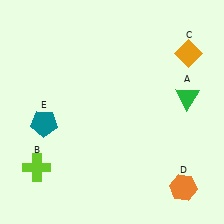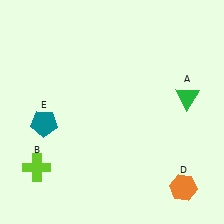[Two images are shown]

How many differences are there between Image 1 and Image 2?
There is 1 difference between the two images.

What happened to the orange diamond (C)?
The orange diamond (C) was removed in Image 2. It was in the top-right area of Image 1.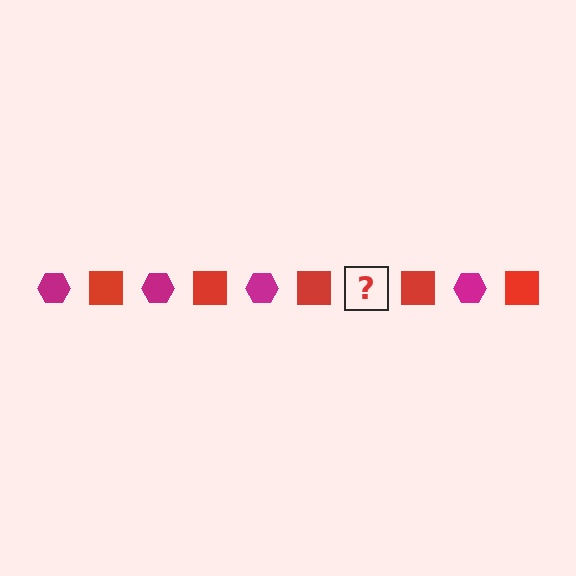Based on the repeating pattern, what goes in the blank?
The blank should be a magenta hexagon.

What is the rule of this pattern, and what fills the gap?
The rule is that the pattern alternates between magenta hexagon and red square. The gap should be filled with a magenta hexagon.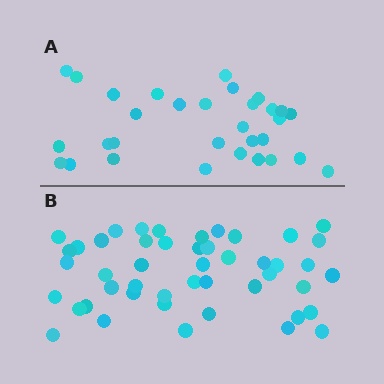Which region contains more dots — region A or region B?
Region B (the bottom region) has more dots.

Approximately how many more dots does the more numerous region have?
Region B has approximately 15 more dots than region A.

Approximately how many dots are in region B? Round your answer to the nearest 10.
About 50 dots. (The exact count is 47, which rounds to 50.)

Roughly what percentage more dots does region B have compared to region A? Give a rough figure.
About 50% more.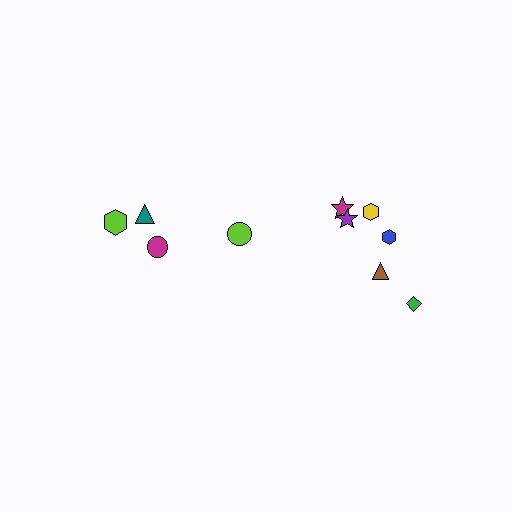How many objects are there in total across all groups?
There are 10 objects.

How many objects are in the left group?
There are 4 objects.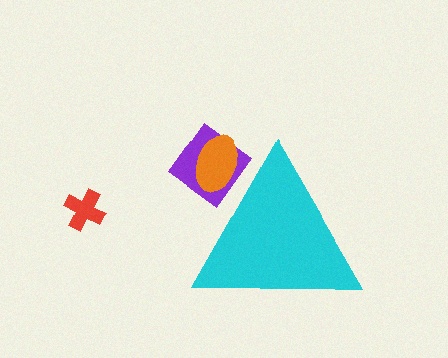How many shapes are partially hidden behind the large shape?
2 shapes are partially hidden.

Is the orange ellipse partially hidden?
Yes, the orange ellipse is partially hidden behind the cyan triangle.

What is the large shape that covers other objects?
A cyan triangle.